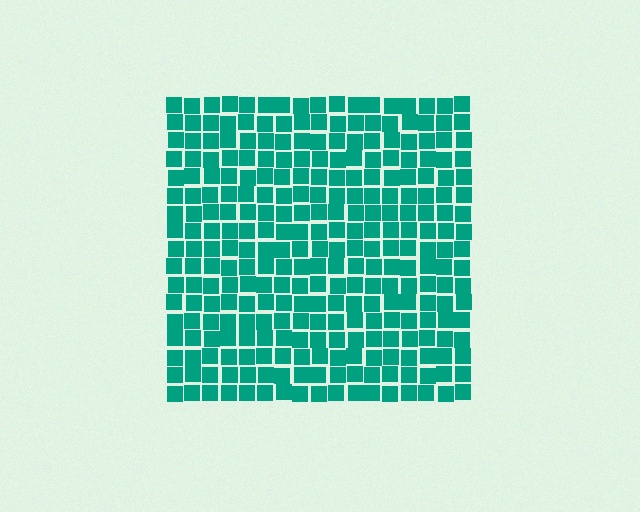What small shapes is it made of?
It is made of small squares.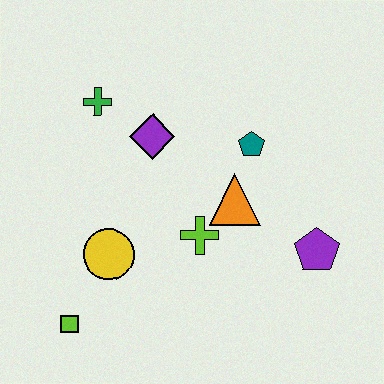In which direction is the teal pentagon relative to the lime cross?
The teal pentagon is above the lime cross.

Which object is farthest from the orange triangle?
The lime square is farthest from the orange triangle.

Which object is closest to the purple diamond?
The green cross is closest to the purple diamond.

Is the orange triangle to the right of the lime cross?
Yes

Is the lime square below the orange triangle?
Yes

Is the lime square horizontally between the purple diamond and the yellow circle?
No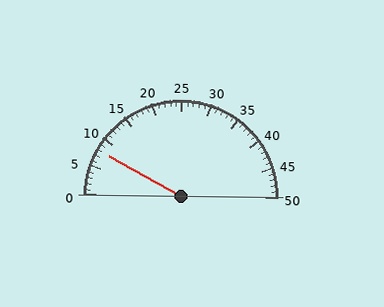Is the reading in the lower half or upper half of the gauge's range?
The reading is in the lower half of the range (0 to 50).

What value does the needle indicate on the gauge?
The needle indicates approximately 8.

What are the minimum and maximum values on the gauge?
The gauge ranges from 0 to 50.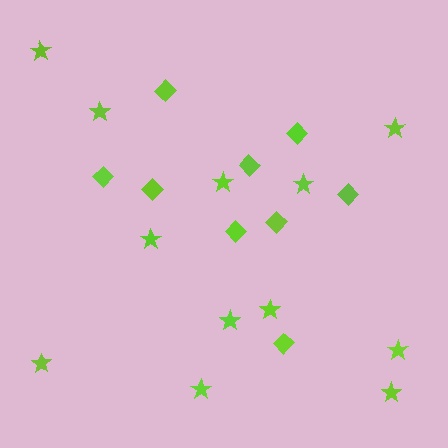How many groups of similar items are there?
There are 2 groups: one group of stars (12) and one group of diamonds (9).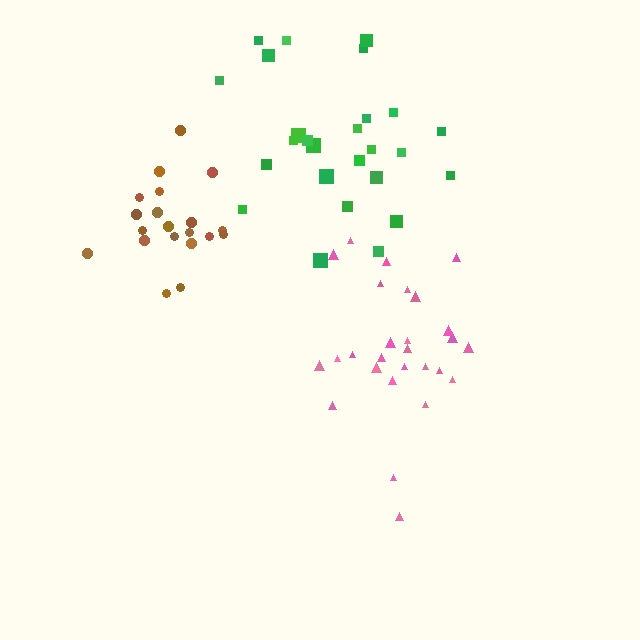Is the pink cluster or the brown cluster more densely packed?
Brown.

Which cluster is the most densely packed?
Brown.